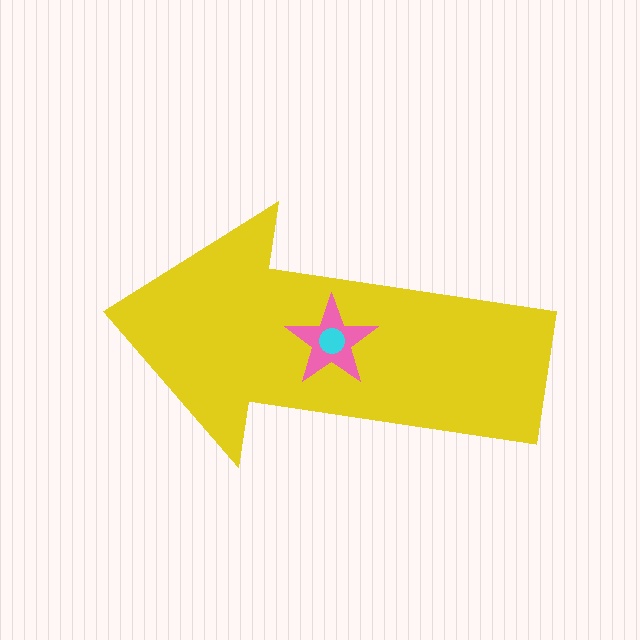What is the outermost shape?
The yellow arrow.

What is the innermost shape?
The cyan circle.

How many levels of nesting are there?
3.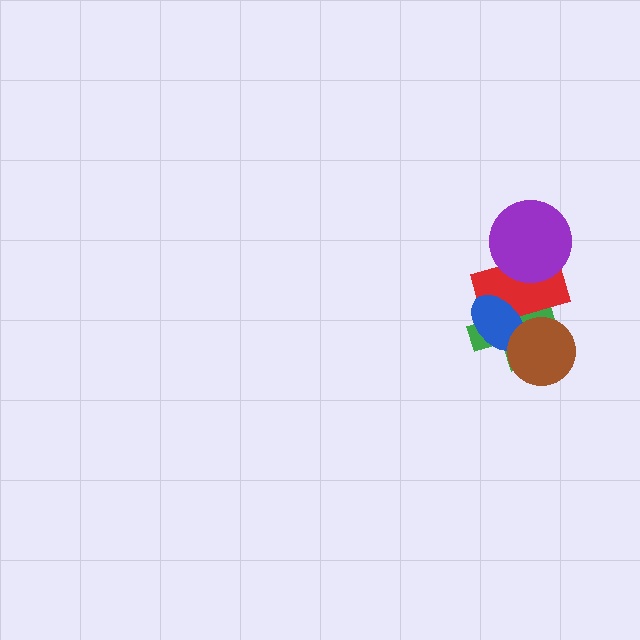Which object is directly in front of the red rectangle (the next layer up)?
The blue ellipse is directly in front of the red rectangle.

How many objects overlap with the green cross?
3 objects overlap with the green cross.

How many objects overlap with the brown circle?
3 objects overlap with the brown circle.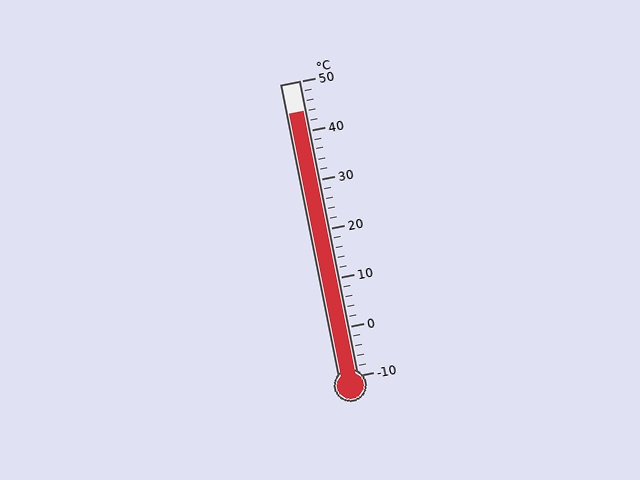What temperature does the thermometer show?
The thermometer shows approximately 44°C.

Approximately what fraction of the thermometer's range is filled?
The thermometer is filled to approximately 90% of its range.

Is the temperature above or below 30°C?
The temperature is above 30°C.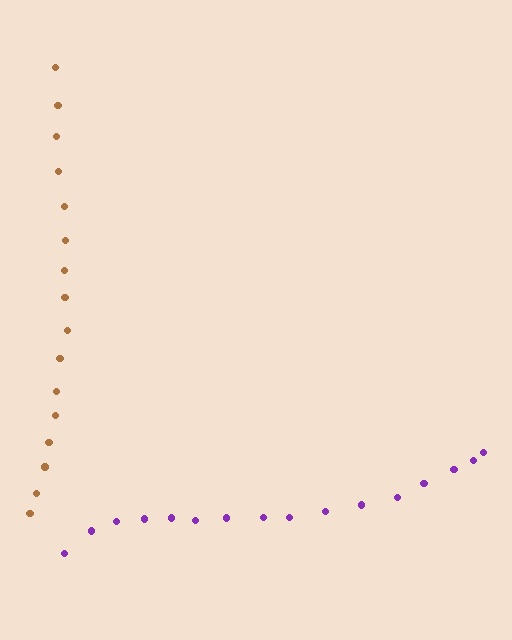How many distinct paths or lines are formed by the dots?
There are 2 distinct paths.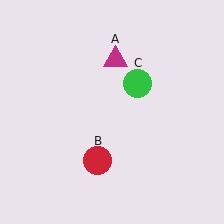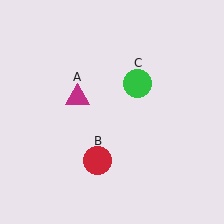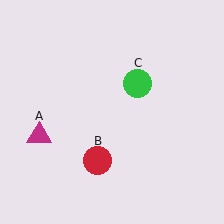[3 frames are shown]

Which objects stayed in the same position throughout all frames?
Red circle (object B) and green circle (object C) remained stationary.